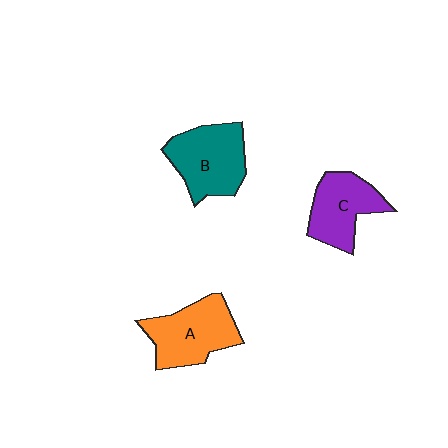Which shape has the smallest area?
Shape C (purple).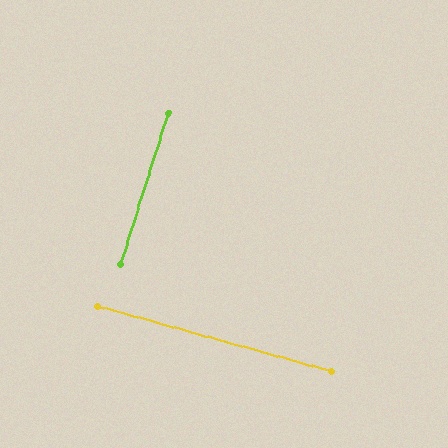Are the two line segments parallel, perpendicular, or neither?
Perpendicular — they meet at approximately 88°.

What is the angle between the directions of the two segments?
Approximately 88 degrees.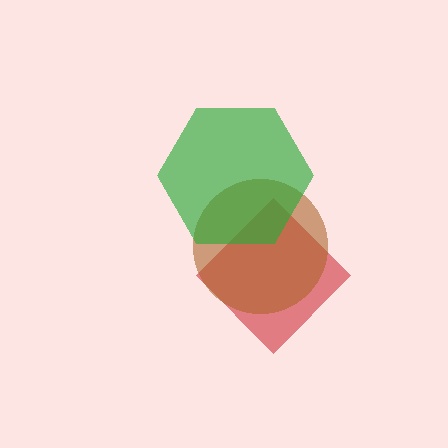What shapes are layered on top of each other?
The layered shapes are: a red diamond, a brown circle, a green hexagon.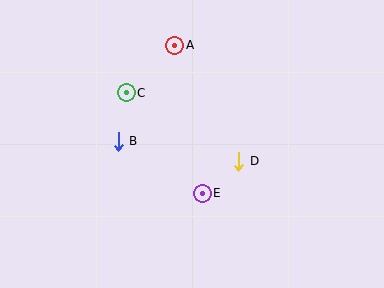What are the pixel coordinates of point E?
Point E is at (202, 193).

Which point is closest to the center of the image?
Point D at (239, 161) is closest to the center.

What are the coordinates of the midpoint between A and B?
The midpoint between A and B is at (147, 93).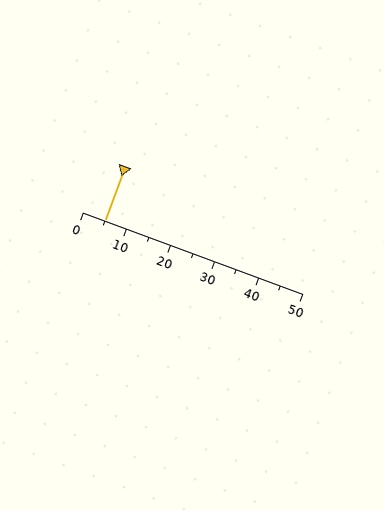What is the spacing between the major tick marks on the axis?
The major ticks are spaced 10 apart.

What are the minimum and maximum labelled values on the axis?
The axis runs from 0 to 50.